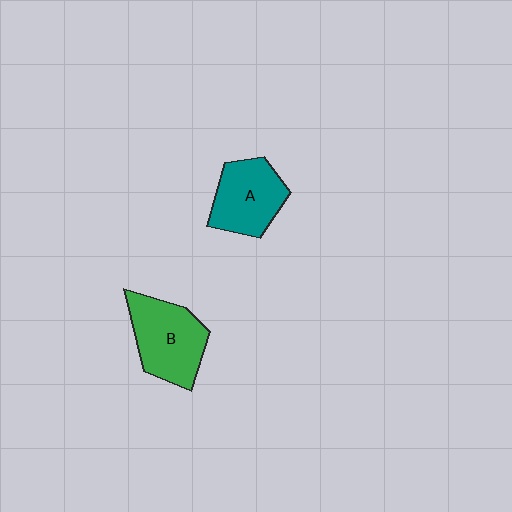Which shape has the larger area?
Shape B (green).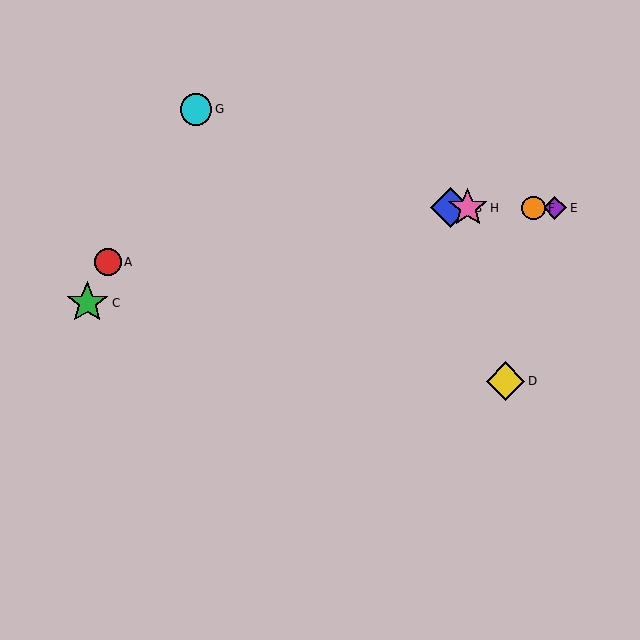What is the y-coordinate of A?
Object A is at y≈262.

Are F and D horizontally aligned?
No, F is at y≈208 and D is at y≈381.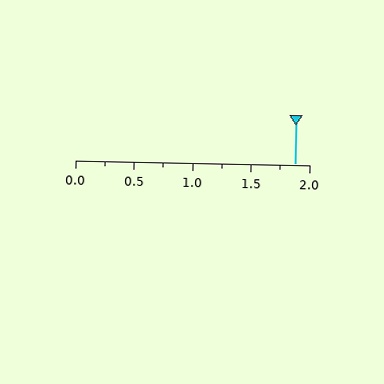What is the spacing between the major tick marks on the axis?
The major ticks are spaced 0.5 apart.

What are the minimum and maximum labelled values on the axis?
The axis runs from 0.0 to 2.0.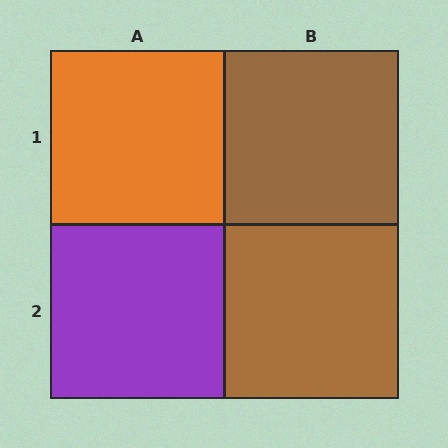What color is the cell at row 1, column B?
Brown.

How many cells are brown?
2 cells are brown.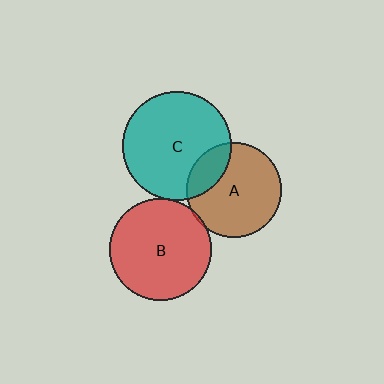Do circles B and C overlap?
Yes.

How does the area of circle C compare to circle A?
Approximately 1.3 times.